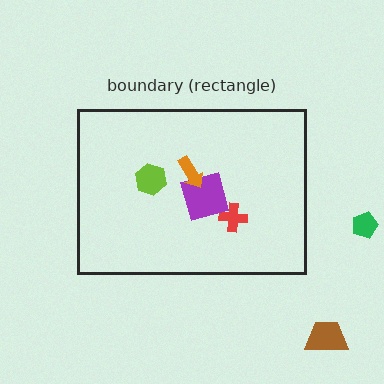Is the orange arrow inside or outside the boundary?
Inside.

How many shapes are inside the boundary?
4 inside, 2 outside.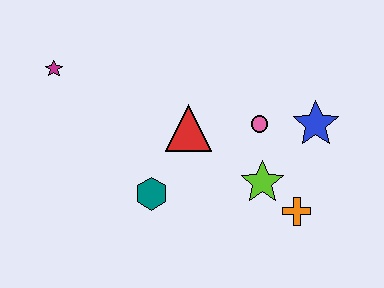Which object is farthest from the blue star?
The magenta star is farthest from the blue star.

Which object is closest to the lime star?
The orange cross is closest to the lime star.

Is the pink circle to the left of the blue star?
Yes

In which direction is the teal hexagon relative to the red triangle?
The teal hexagon is below the red triangle.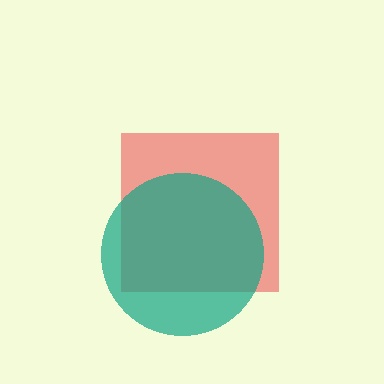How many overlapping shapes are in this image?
There are 2 overlapping shapes in the image.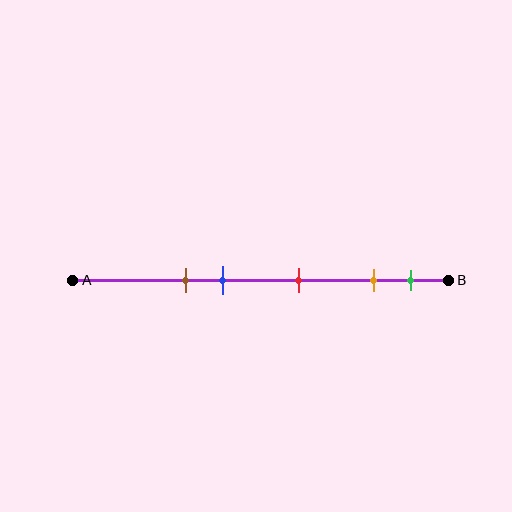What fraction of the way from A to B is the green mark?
The green mark is approximately 90% (0.9) of the way from A to B.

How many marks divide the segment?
There are 5 marks dividing the segment.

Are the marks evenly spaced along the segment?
No, the marks are not evenly spaced.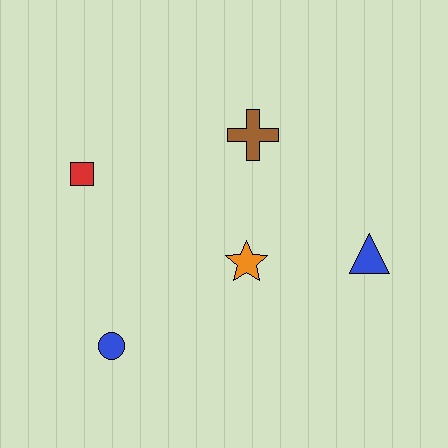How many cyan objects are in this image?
There are no cyan objects.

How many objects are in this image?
There are 5 objects.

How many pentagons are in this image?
There are no pentagons.